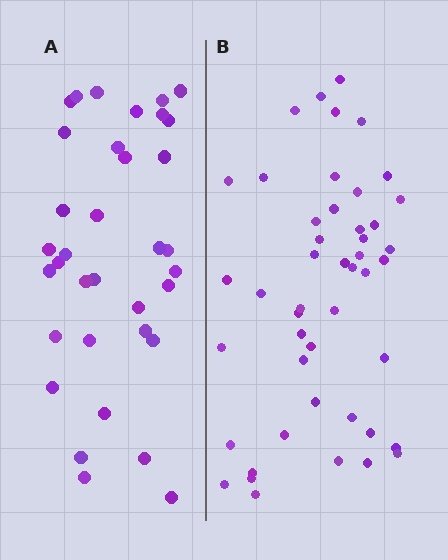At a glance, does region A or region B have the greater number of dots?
Region B (the right region) has more dots.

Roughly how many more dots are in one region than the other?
Region B has roughly 12 or so more dots than region A.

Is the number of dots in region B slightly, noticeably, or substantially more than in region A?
Region B has noticeably more, but not dramatically so. The ratio is roughly 1.3 to 1.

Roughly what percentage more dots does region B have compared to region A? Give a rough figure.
About 35% more.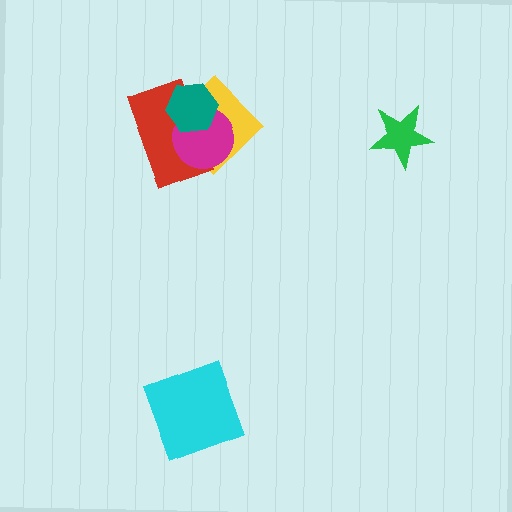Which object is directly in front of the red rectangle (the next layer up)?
The magenta circle is directly in front of the red rectangle.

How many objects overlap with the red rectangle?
3 objects overlap with the red rectangle.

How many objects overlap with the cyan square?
0 objects overlap with the cyan square.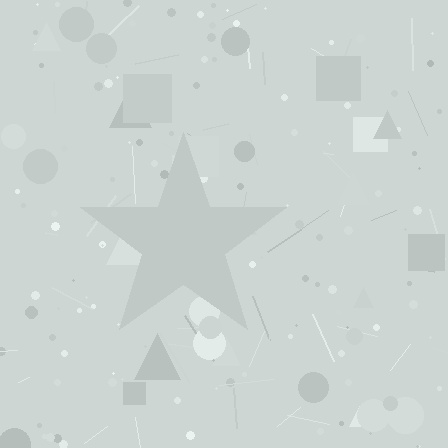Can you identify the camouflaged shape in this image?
The camouflaged shape is a star.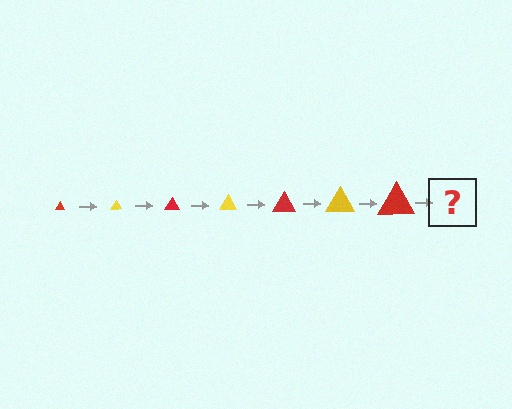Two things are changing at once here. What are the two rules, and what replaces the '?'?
The two rules are that the triangle grows larger each step and the color cycles through red and yellow. The '?' should be a yellow triangle, larger than the previous one.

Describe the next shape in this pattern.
It should be a yellow triangle, larger than the previous one.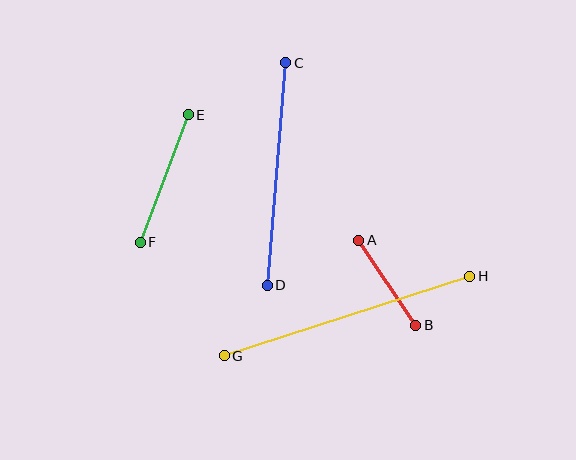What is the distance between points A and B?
The distance is approximately 102 pixels.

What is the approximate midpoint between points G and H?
The midpoint is at approximately (347, 316) pixels.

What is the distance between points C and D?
The distance is approximately 223 pixels.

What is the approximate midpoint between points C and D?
The midpoint is at approximately (276, 174) pixels.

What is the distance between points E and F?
The distance is approximately 136 pixels.